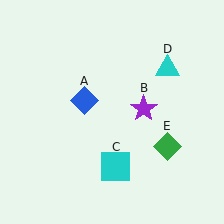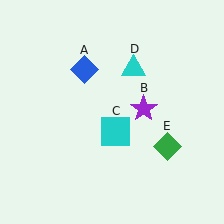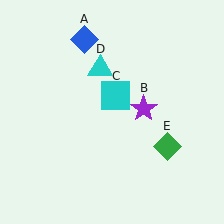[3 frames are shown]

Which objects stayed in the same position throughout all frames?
Purple star (object B) and green diamond (object E) remained stationary.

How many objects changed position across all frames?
3 objects changed position: blue diamond (object A), cyan square (object C), cyan triangle (object D).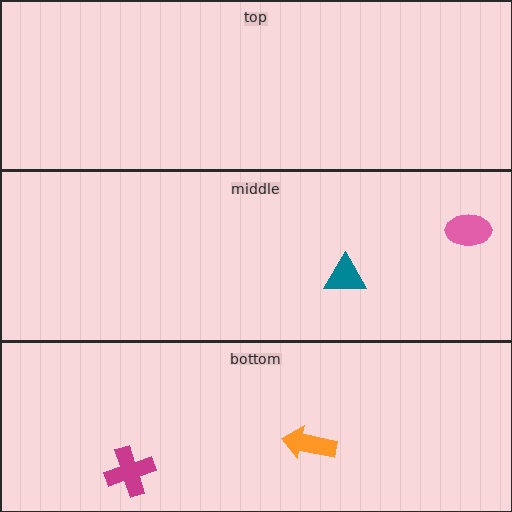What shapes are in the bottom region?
The orange arrow, the magenta cross.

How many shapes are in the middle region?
2.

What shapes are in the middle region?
The pink ellipse, the teal triangle.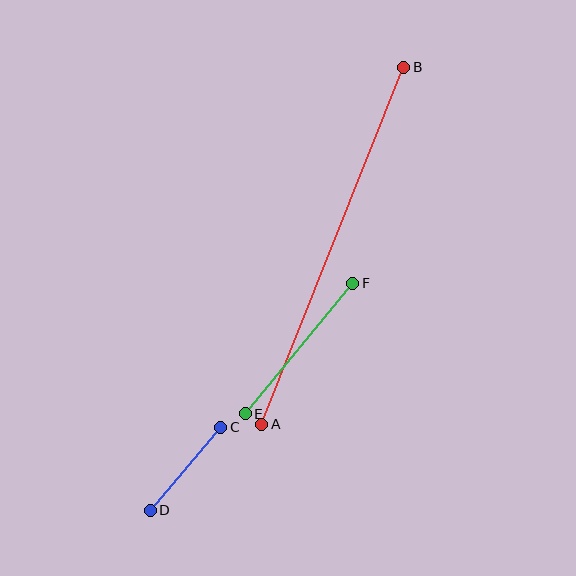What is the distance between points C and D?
The distance is approximately 109 pixels.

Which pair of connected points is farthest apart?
Points A and B are farthest apart.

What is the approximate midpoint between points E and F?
The midpoint is at approximately (299, 349) pixels.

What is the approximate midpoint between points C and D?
The midpoint is at approximately (185, 469) pixels.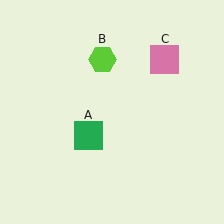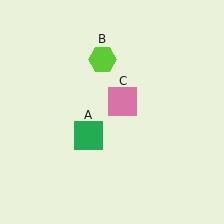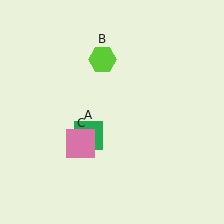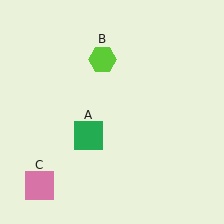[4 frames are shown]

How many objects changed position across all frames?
1 object changed position: pink square (object C).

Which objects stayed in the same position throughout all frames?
Green square (object A) and lime hexagon (object B) remained stationary.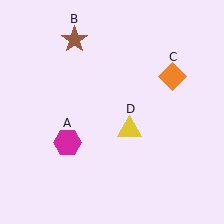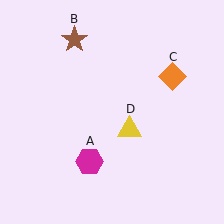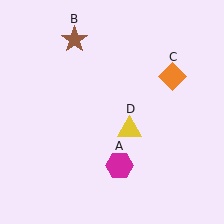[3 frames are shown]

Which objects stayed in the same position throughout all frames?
Brown star (object B) and orange diamond (object C) and yellow triangle (object D) remained stationary.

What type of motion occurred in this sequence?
The magenta hexagon (object A) rotated counterclockwise around the center of the scene.